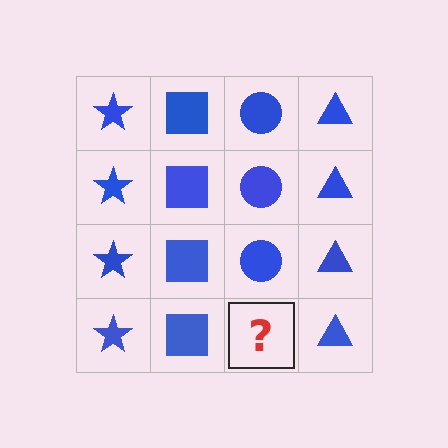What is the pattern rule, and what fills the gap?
The rule is that each column has a consistent shape. The gap should be filled with a blue circle.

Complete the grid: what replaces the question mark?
The question mark should be replaced with a blue circle.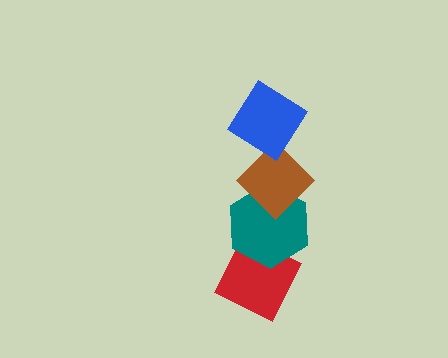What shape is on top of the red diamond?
The teal hexagon is on top of the red diamond.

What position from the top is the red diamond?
The red diamond is 4th from the top.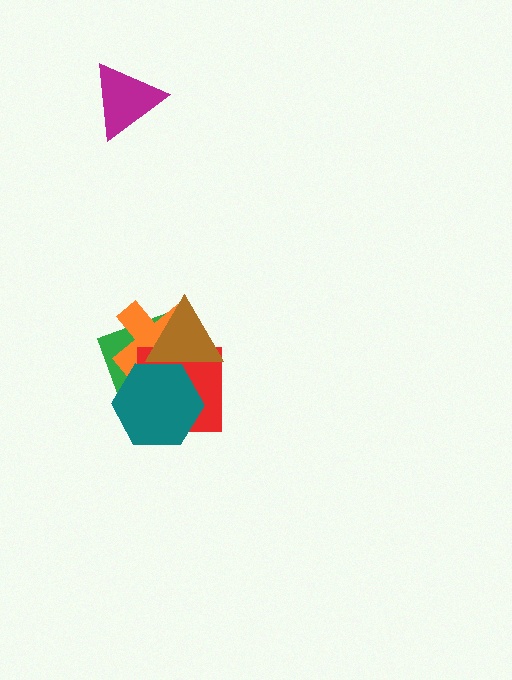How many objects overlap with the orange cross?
4 objects overlap with the orange cross.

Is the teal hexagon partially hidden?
Yes, it is partially covered by another shape.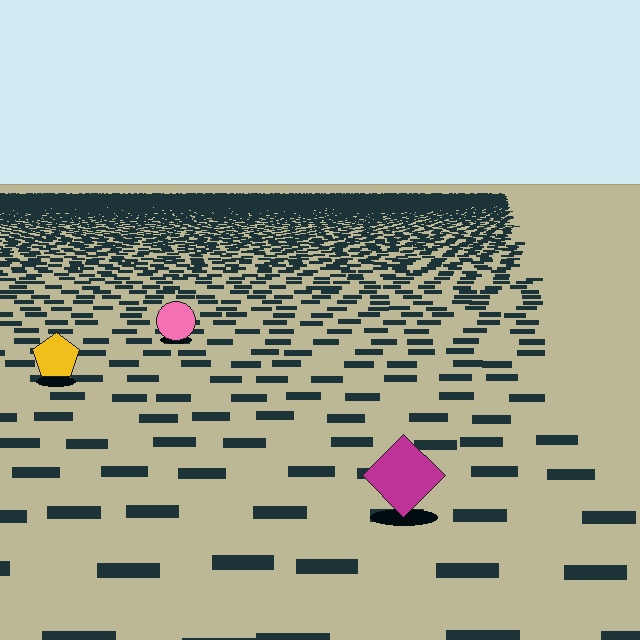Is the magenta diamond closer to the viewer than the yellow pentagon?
Yes. The magenta diamond is closer — you can tell from the texture gradient: the ground texture is coarser near it.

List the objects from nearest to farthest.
From nearest to farthest: the magenta diamond, the yellow pentagon, the pink circle.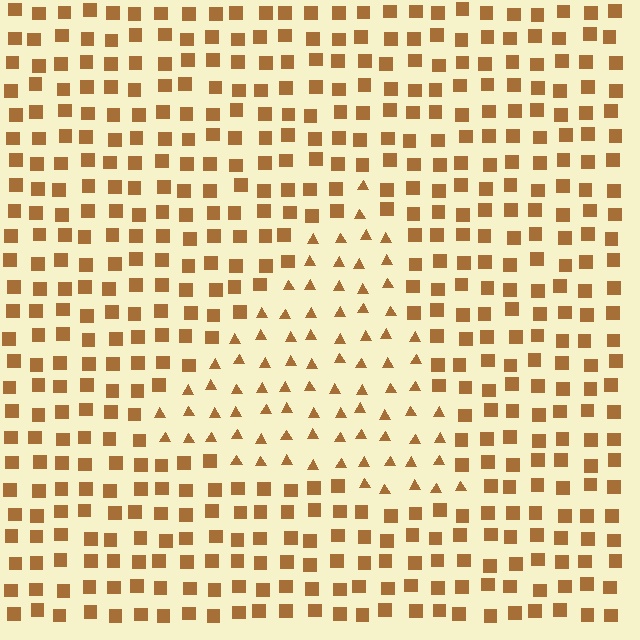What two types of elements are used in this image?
The image uses triangles inside the triangle region and squares outside it.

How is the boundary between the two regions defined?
The boundary is defined by a change in element shape: triangles inside vs. squares outside. All elements share the same color and spacing.